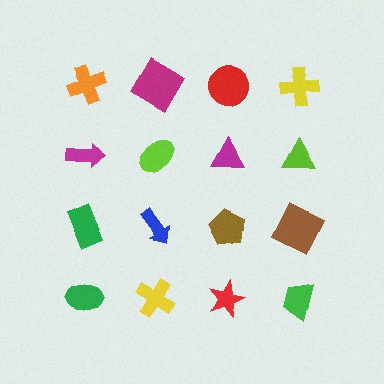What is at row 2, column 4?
A lime triangle.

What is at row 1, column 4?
A yellow cross.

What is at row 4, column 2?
A yellow cross.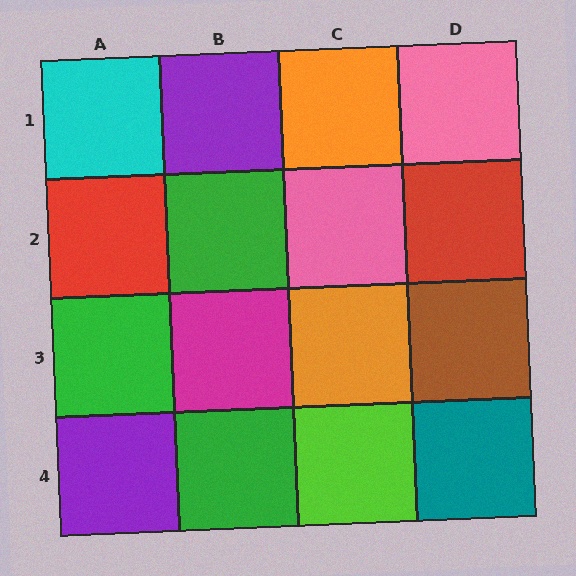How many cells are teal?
1 cell is teal.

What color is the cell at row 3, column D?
Brown.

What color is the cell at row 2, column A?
Red.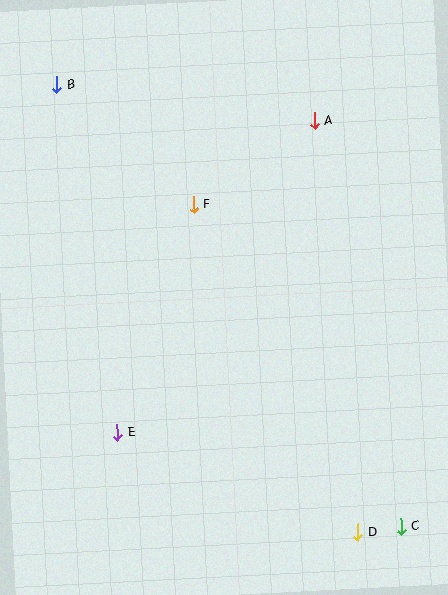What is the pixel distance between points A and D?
The distance between A and D is 414 pixels.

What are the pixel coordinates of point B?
Point B is at (57, 85).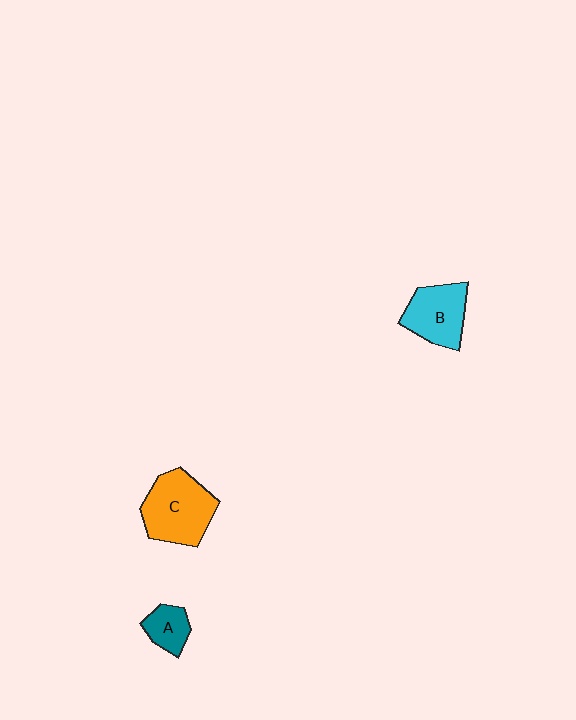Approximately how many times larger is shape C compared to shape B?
Approximately 1.3 times.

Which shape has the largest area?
Shape C (orange).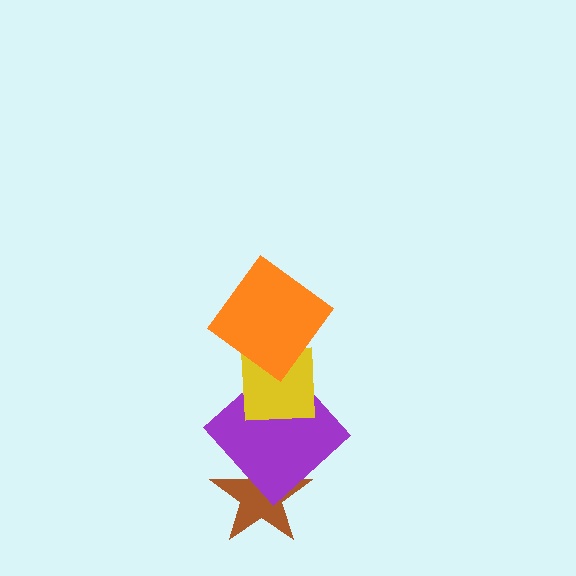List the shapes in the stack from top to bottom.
From top to bottom: the orange diamond, the yellow square, the purple diamond, the brown star.